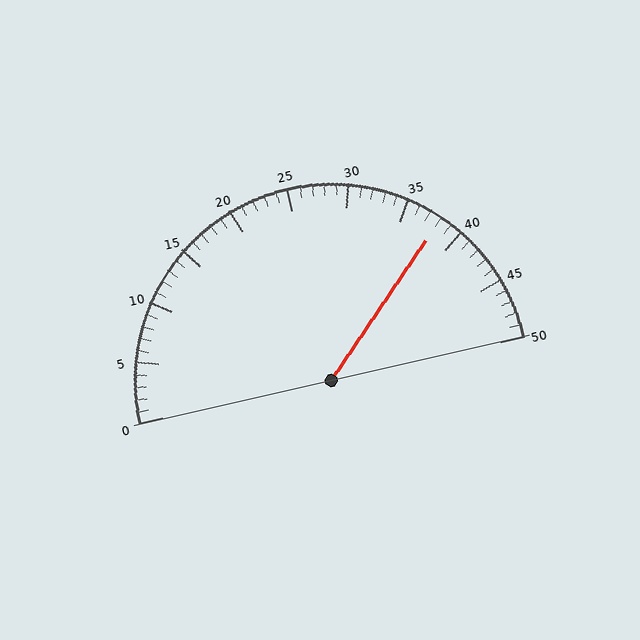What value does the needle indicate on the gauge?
The needle indicates approximately 38.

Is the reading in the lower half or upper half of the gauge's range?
The reading is in the upper half of the range (0 to 50).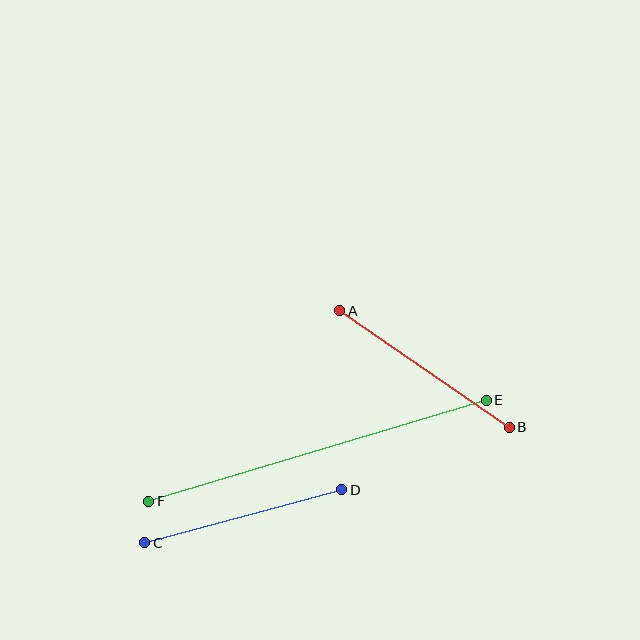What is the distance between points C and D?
The distance is approximately 204 pixels.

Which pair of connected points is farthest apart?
Points E and F are farthest apart.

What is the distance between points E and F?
The distance is approximately 352 pixels.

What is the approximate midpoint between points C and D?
The midpoint is at approximately (243, 516) pixels.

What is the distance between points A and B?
The distance is approximately 206 pixels.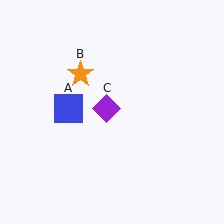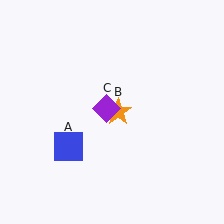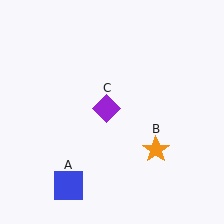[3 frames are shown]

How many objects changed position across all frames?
2 objects changed position: blue square (object A), orange star (object B).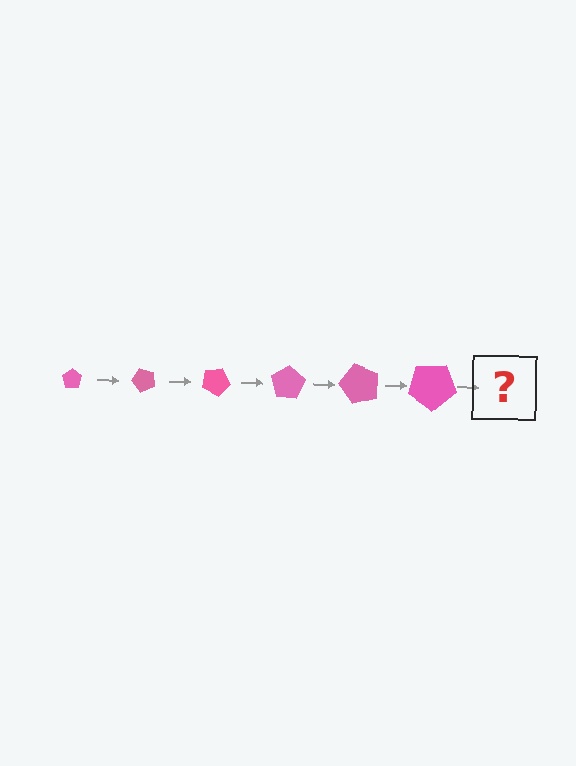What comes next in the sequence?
The next element should be a pentagon, larger than the previous one and rotated 300 degrees from the start.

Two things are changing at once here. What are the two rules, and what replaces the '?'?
The two rules are that the pentagon grows larger each step and it rotates 50 degrees each step. The '?' should be a pentagon, larger than the previous one and rotated 300 degrees from the start.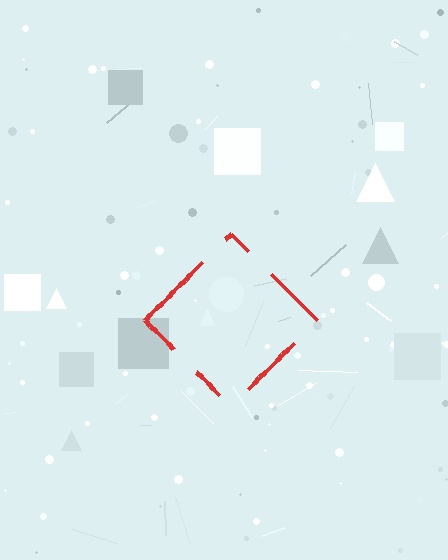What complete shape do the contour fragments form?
The contour fragments form a diamond.